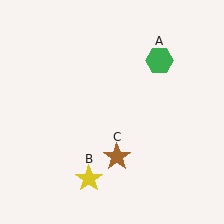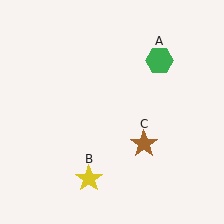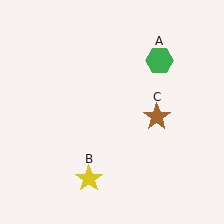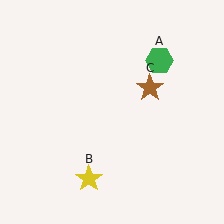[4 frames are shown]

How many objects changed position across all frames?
1 object changed position: brown star (object C).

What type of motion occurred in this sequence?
The brown star (object C) rotated counterclockwise around the center of the scene.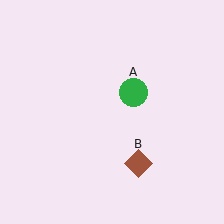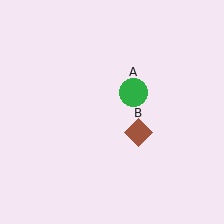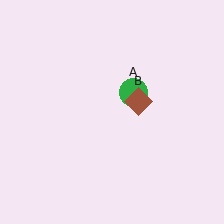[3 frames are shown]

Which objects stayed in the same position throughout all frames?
Green circle (object A) remained stationary.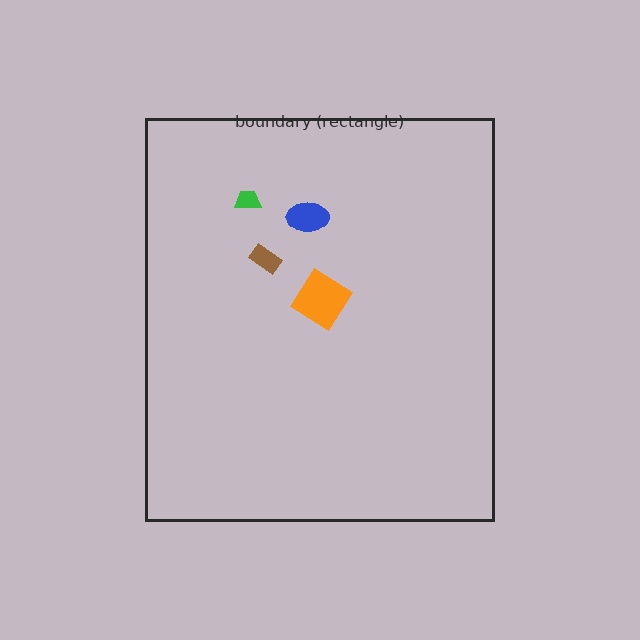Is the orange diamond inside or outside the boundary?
Inside.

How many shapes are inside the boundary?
4 inside, 0 outside.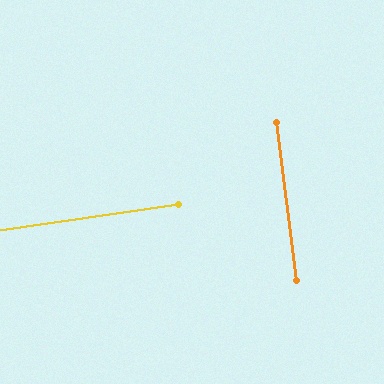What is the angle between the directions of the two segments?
Approximately 89 degrees.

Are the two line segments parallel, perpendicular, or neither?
Perpendicular — they meet at approximately 89°.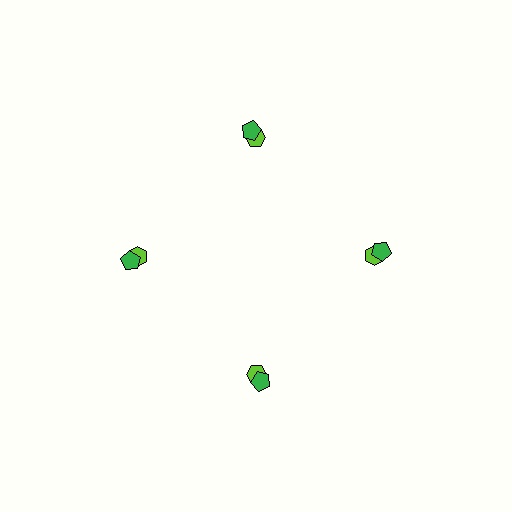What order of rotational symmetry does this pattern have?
This pattern has 4-fold rotational symmetry.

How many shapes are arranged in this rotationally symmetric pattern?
There are 8 shapes, arranged in 4 groups of 2.